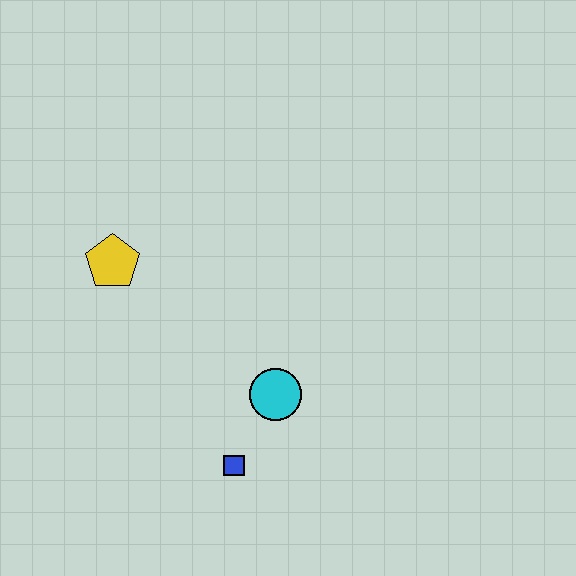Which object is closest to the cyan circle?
The blue square is closest to the cyan circle.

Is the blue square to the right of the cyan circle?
No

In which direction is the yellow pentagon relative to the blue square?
The yellow pentagon is above the blue square.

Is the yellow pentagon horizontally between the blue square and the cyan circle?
No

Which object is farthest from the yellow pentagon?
The blue square is farthest from the yellow pentagon.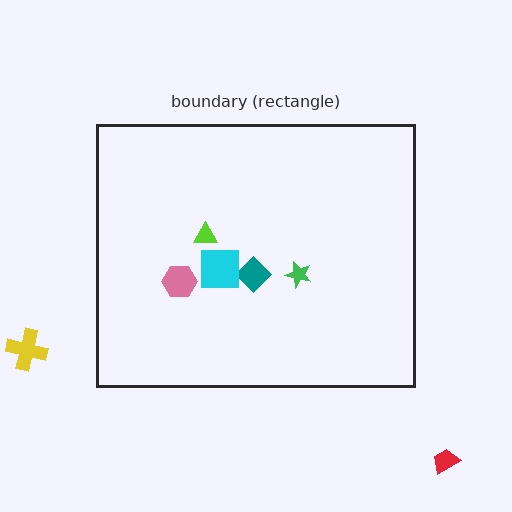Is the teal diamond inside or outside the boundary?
Inside.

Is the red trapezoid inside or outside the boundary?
Outside.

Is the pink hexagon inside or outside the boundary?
Inside.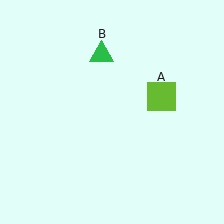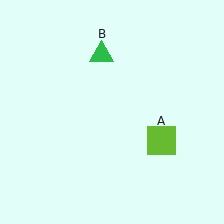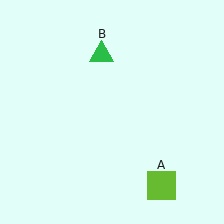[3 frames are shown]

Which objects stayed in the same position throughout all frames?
Green triangle (object B) remained stationary.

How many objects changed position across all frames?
1 object changed position: lime square (object A).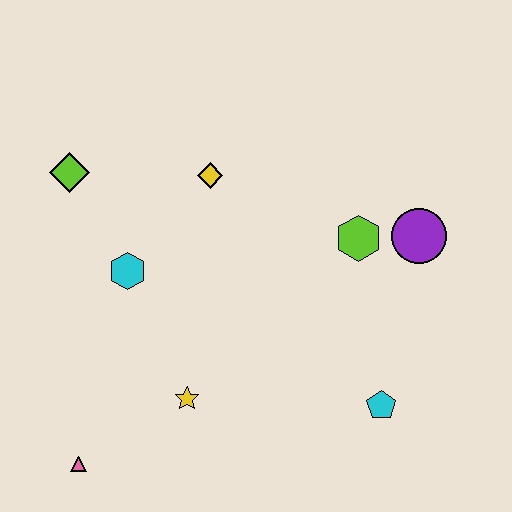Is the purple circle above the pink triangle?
Yes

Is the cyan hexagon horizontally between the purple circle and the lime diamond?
Yes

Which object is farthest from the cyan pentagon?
The lime diamond is farthest from the cyan pentagon.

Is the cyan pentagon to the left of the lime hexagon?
No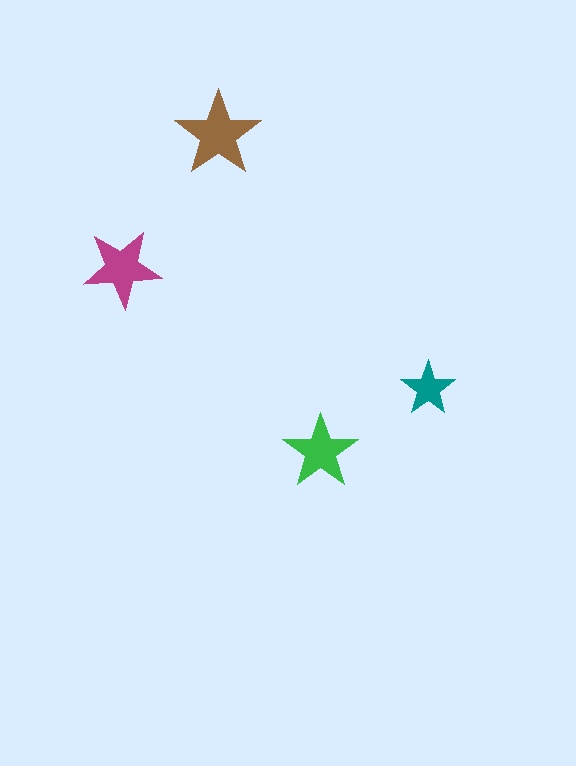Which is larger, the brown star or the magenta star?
The brown one.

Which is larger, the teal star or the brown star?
The brown one.